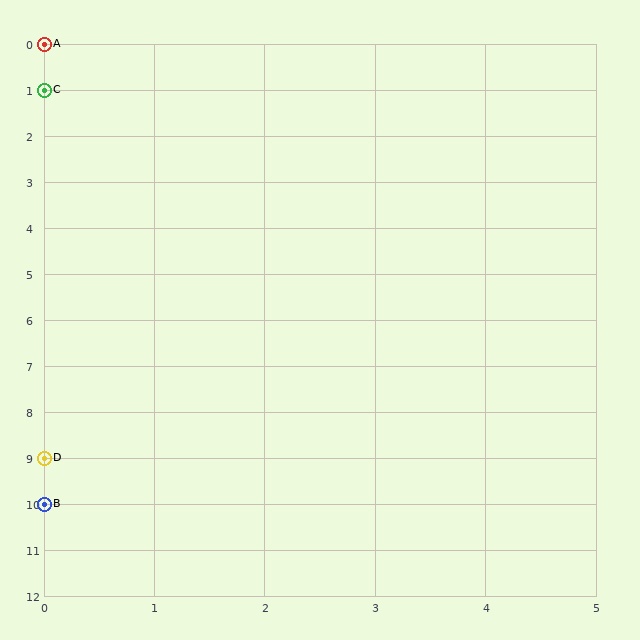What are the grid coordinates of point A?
Point A is at grid coordinates (0, 0).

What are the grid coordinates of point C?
Point C is at grid coordinates (0, 1).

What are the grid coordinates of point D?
Point D is at grid coordinates (0, 9).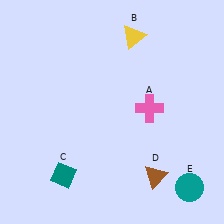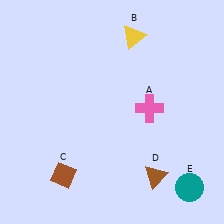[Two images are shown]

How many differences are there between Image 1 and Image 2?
There is 1 difference between the two images.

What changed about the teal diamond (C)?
In Image 1, C is teal. In Image 2, it changed to brown.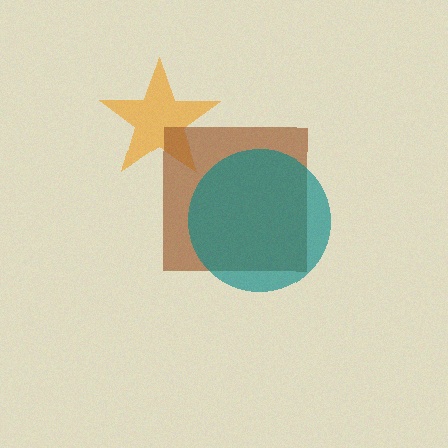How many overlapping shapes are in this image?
There are 3 overlapping shapes in the image.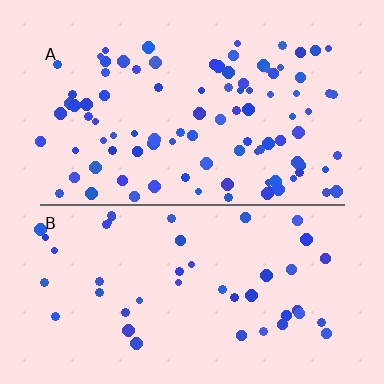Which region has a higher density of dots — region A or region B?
A (the top).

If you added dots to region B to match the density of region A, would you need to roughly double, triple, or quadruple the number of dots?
Approximately double.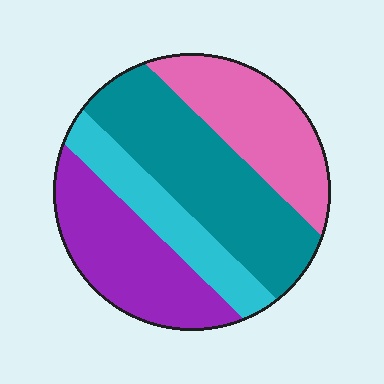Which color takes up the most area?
Teal, at roughly 35%.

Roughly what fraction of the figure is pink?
Pink covers roughly 25% of the figure.